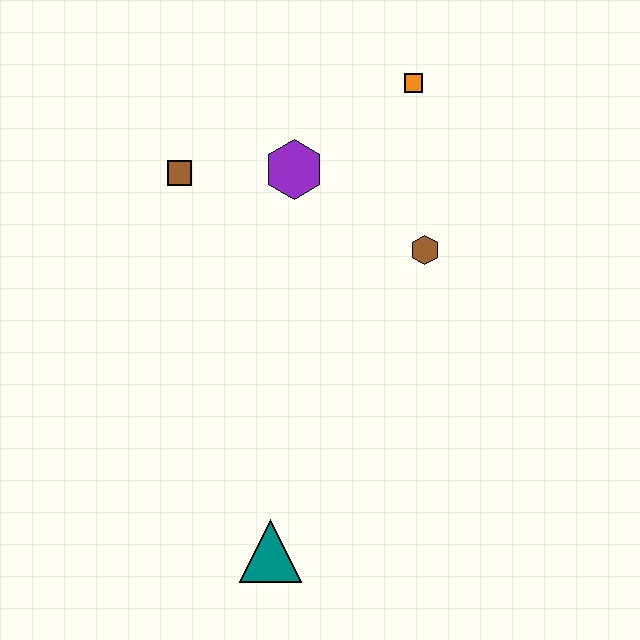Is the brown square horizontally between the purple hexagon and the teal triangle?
No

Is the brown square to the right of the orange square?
No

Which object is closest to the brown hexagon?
The purple hexagon is closest to the brown hexagon.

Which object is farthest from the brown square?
The teal triangle is farthest from the brown square.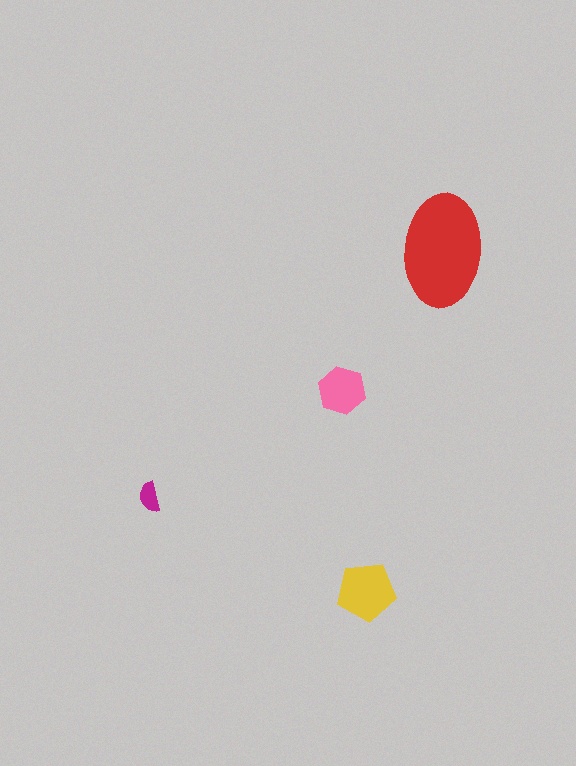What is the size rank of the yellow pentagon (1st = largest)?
2nd.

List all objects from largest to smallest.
The red ellipse, the yellow pentagon, the pink hexagon, the magenta semicircle.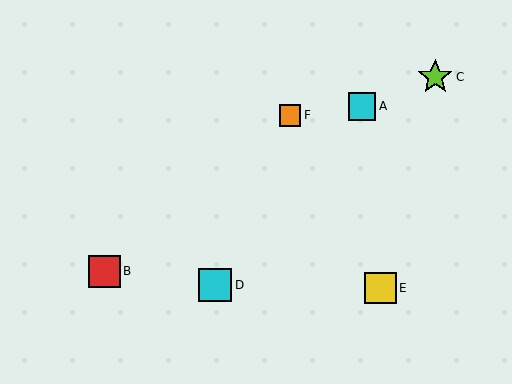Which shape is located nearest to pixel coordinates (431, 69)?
The lime star (labeled C) at (435, 77) is nearest to that location.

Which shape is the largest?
The lime star (labeled C) is the largest.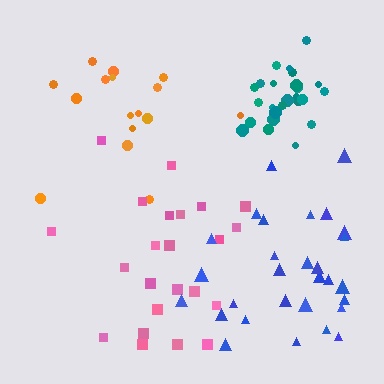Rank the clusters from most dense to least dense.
teal, orange, pink, blue.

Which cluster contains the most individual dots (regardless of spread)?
Blue (29).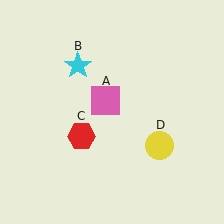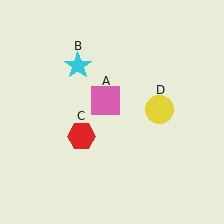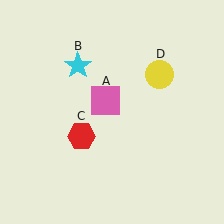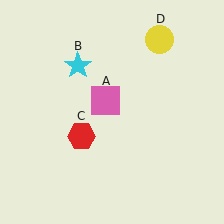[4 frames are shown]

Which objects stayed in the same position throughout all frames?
Pink square (object A) and cyan star (object B) and red hexagon (object C) remained stationary.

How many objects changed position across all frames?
1 object changed position: yellow circle (object D).